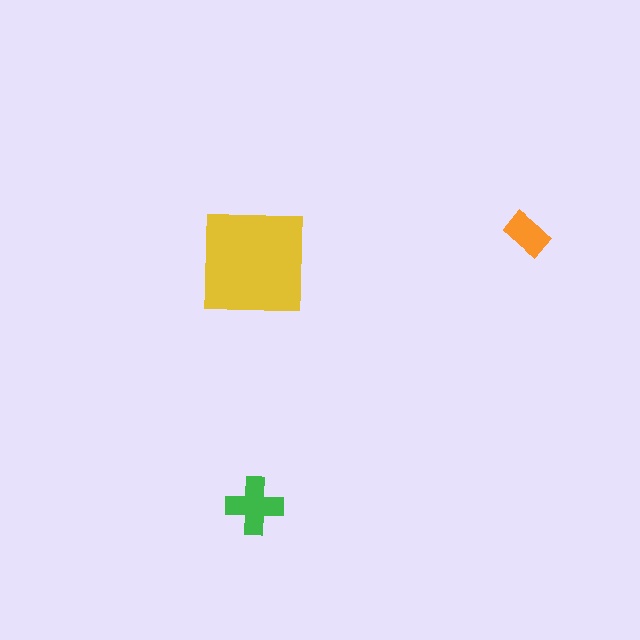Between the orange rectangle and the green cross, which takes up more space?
The green cross.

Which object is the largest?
The yellow square.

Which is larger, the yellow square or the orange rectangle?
The yellow square.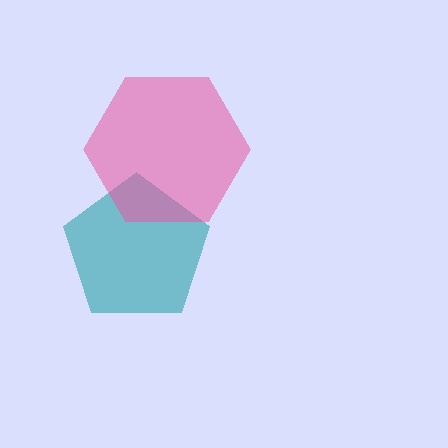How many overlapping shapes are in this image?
There are 2 overlapping shapes in the image.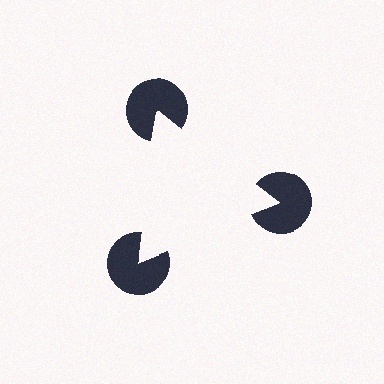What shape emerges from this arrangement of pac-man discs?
An illusory triangle — its edges are inferred from the aligned wedge cuts in the pac-man discs, not physically drawn.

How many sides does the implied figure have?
3 sides.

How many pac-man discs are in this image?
There are 3 — one at each vertex of the illusory triangle.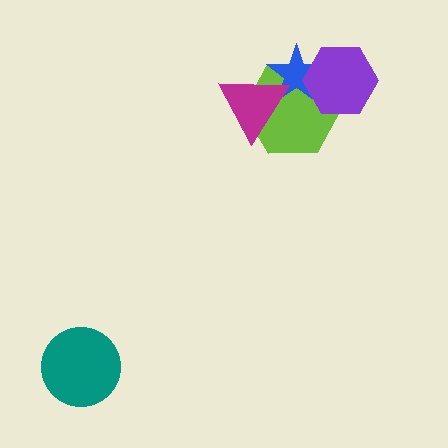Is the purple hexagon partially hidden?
No, no other shape covers it.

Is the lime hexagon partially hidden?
Yes, it is partially covered by another shape.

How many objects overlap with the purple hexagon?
2 objects overlap with the purple hexagon.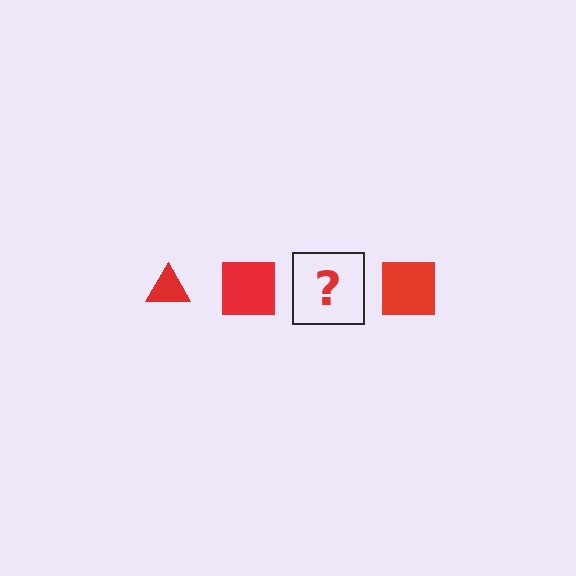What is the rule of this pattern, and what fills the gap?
The rule is that the pattern cycles through triangle, square shapes in red. The gap should be filled with a red triangle.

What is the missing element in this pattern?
The missing element is a red triangle.